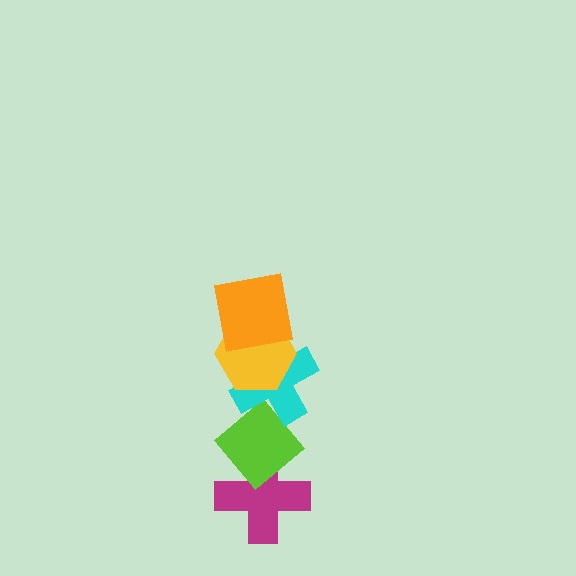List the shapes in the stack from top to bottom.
From top to bottom: the orange square, the yellow hexagon, the cyan cross, the lime diamond, the magenta cross.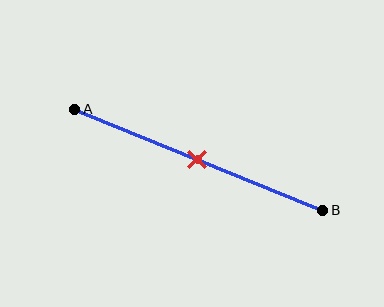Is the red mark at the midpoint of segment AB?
Yes, the mark is approximately at the midpoint.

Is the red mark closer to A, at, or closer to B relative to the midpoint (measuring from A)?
The red mark is approximately at the midpoint of segment AB.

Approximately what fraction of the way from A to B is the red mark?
The red mark is approximately 50% of the way from A to B.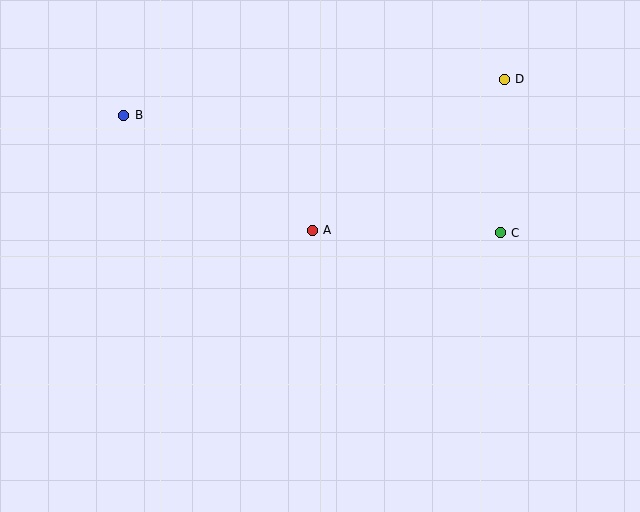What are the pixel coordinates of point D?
Point D is at (504, 79).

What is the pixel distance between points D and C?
The distance between D and C is 154 pixels.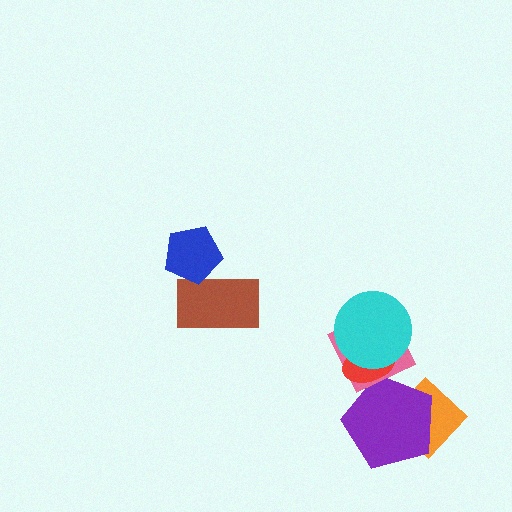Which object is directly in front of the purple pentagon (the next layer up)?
The pink diamond is directly in front of the purple pentagon.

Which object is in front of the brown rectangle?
The blue pentagon is in front of the brown rectangle.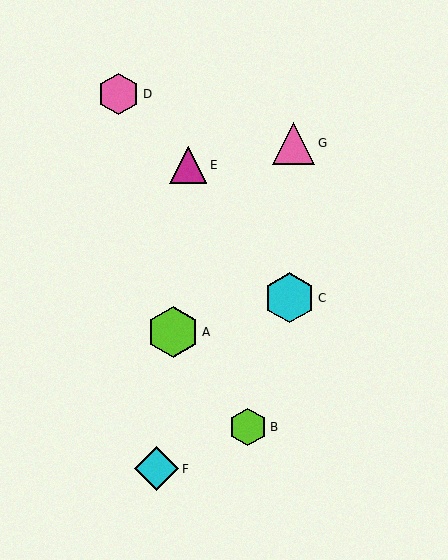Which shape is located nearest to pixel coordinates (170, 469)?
The cyan diamond (labeled F) at (157, 469) is nearest to that location.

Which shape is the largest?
The lime hexagon (labeled A) is the largest.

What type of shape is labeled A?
Shape A is a lime hexagon.